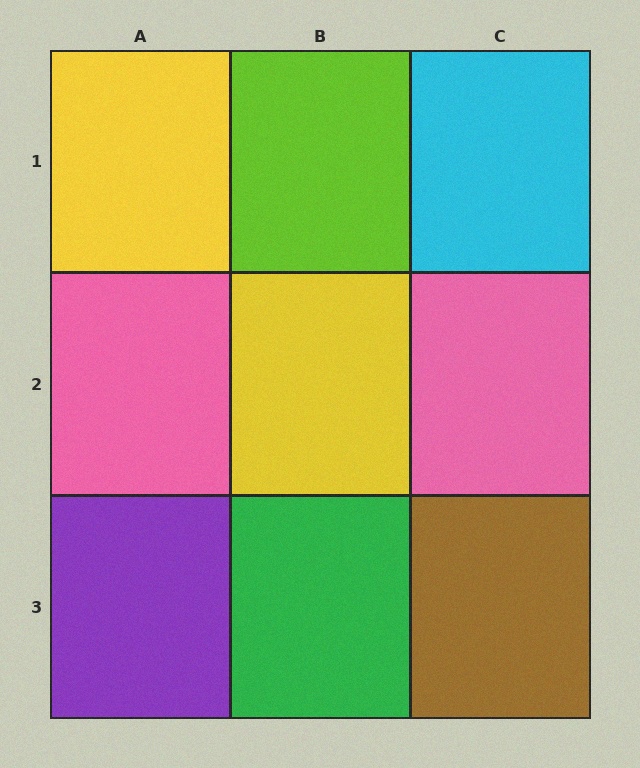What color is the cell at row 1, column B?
Lime.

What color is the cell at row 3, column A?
Purple.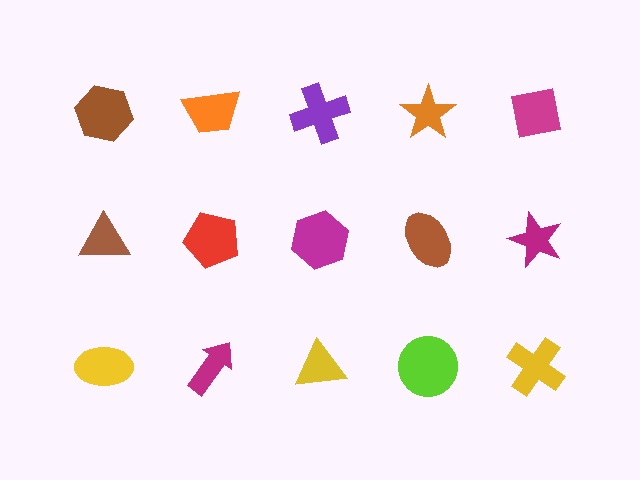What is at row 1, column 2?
An orange trapezoid.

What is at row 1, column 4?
An orange star.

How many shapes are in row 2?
5 shapes.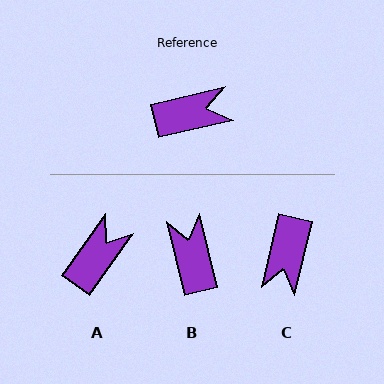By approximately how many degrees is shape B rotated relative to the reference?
Approximately 91 degrees counter-clockwise.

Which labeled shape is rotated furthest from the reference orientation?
C, about 117 degrees away.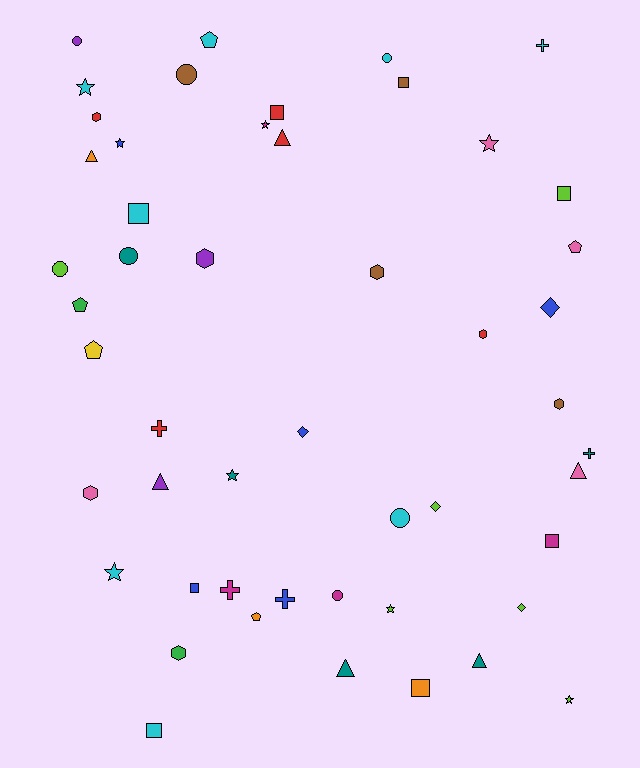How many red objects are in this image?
There are 5 red objects.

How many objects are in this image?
There are 50 objects.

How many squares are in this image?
There are 8 squares.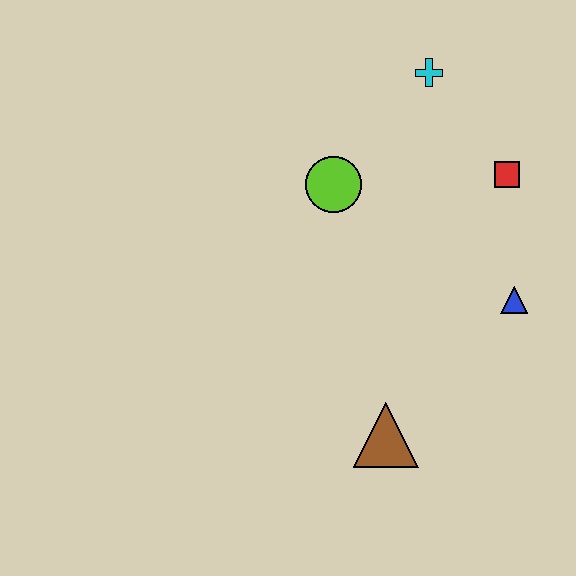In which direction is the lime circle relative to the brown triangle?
The lime circle is above the brown triangle.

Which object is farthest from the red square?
The brown triangle is farthest from the red square.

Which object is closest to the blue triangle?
The red square is closest to the blue triangle.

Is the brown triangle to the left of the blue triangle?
Yes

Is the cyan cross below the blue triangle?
No